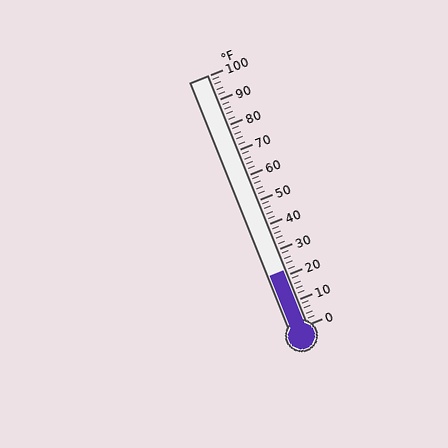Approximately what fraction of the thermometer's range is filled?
The thermometer is filled to approximately 20% of its range.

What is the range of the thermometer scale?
The thermometer scale ranges from 0°F to 100°F.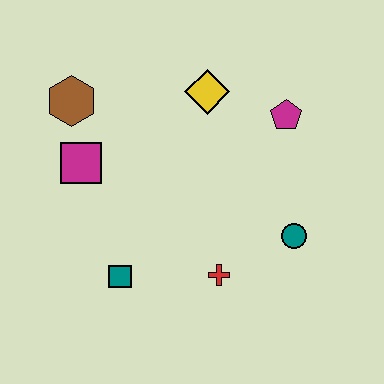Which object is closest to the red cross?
The teal circle is closest to the red cross.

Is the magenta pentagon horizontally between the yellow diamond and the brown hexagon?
No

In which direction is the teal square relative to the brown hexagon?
The teal square is below the brown hexagon.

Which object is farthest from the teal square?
The magenta pentagon is farthest from the teal square.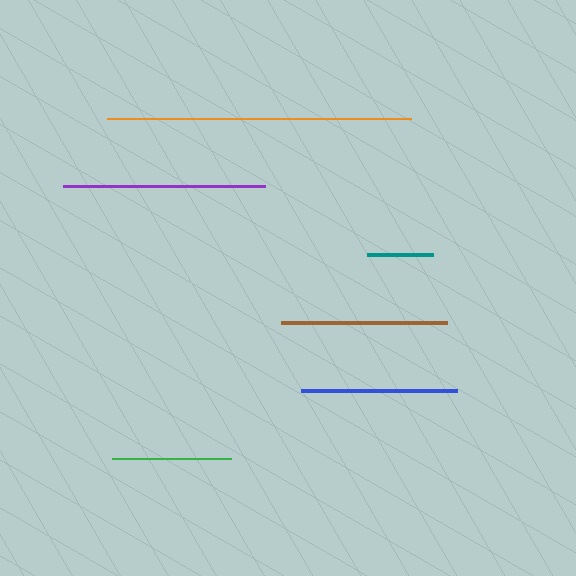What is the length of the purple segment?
The purple segment is approximately 202 pixels long.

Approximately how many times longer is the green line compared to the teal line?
The green line is approximately 1.8 times the length of the teal line.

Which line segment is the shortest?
The teal line is the shortest at approximately 66 pixels.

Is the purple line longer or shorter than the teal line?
The purple line is longer than the teal line.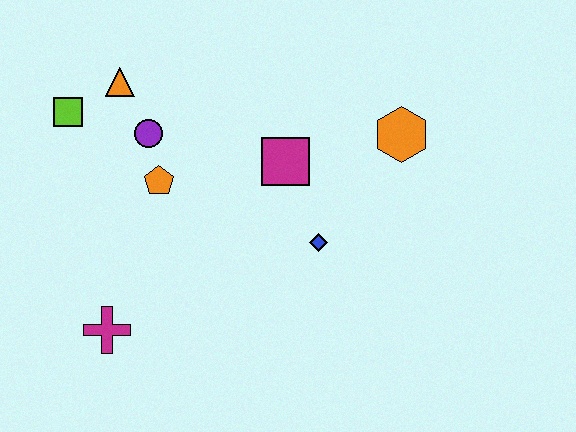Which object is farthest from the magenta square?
The magenta cross is farthest from the magenta square.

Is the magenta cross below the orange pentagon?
Yes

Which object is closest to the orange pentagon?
The purple circle is closest to the orange pentagon.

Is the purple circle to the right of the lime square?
Yes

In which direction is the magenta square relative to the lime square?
The magenta square is to the right of the lime square.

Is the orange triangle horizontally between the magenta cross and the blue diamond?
Yes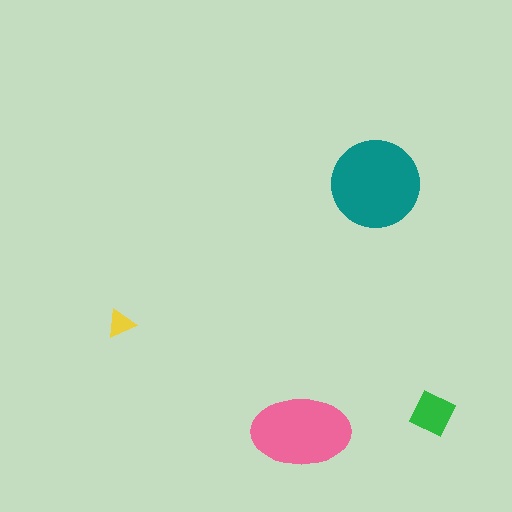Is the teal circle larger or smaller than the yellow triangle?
Larger.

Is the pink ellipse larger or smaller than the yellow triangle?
Larger.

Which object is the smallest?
The yellow triangle.